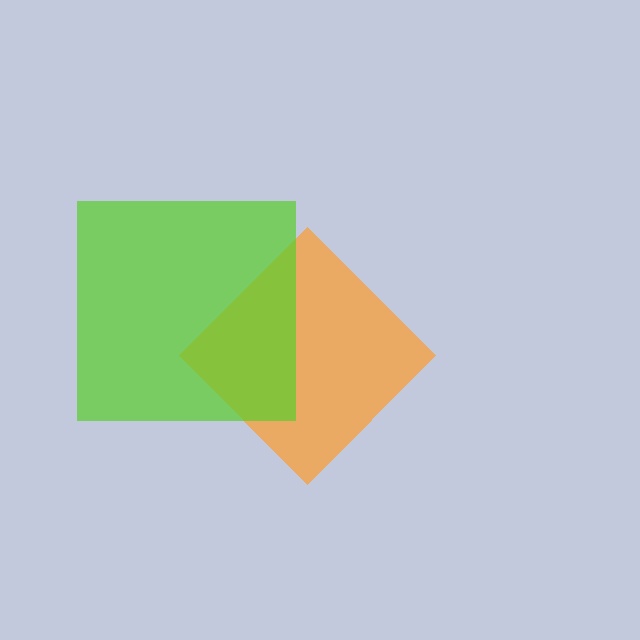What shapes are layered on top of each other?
The layered shapes are: an orange diamond, a lime square.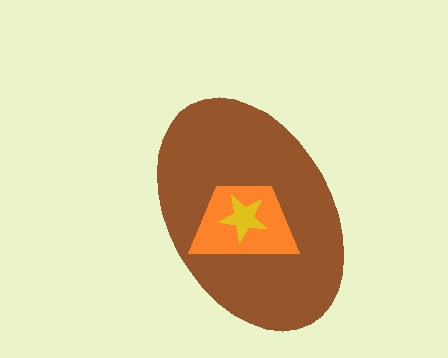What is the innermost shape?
The yellow star.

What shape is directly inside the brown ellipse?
The orange trapezoid.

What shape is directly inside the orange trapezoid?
The yellow star.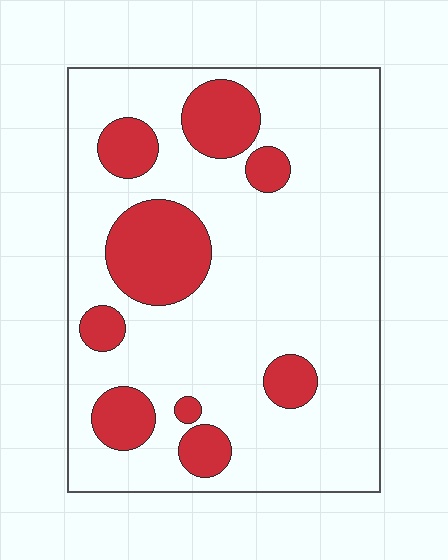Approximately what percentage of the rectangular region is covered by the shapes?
Approximately 20%.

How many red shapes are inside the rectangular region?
9.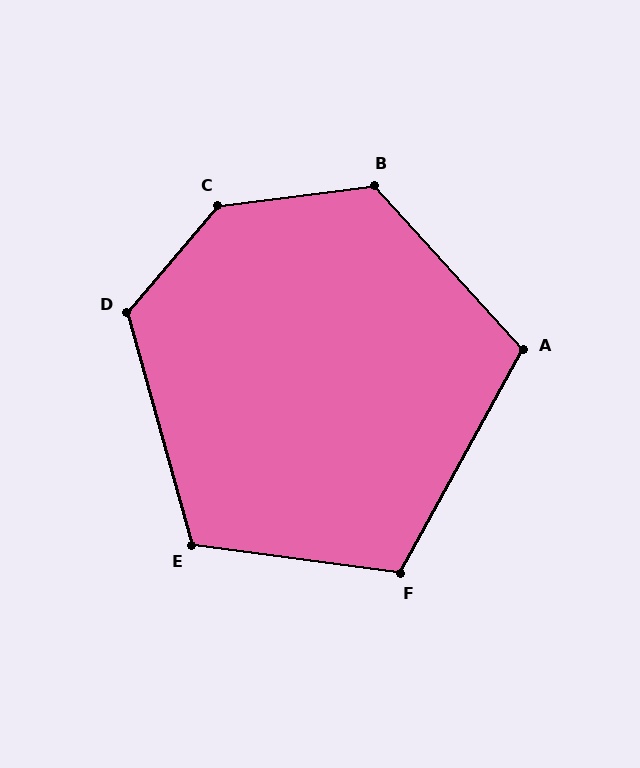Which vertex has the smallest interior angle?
A, at approximately 109 degrees.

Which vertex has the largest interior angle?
C, at approximately 137 degrees.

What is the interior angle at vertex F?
Approximately 111 degrees (obtuse).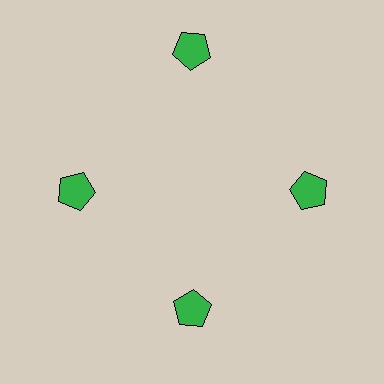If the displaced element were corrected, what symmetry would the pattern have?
It would have 4-fold rotational symmetry — the pattern would map onto itself every 90 degrees.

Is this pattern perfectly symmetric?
No. The 4 green pentagons are arranged in a ring, but one element near the 12 o'clock position is pushed outward from the center, breaking the 4-fold rotational symmetry.